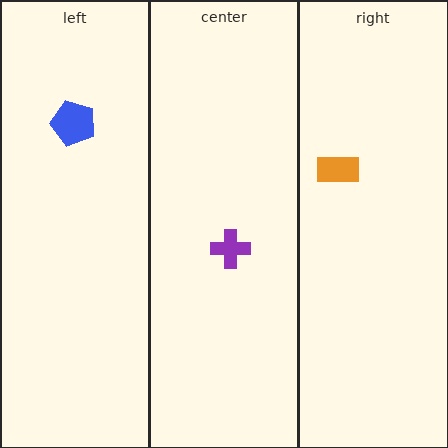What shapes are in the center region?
The purple cross.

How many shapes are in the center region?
1.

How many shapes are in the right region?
1.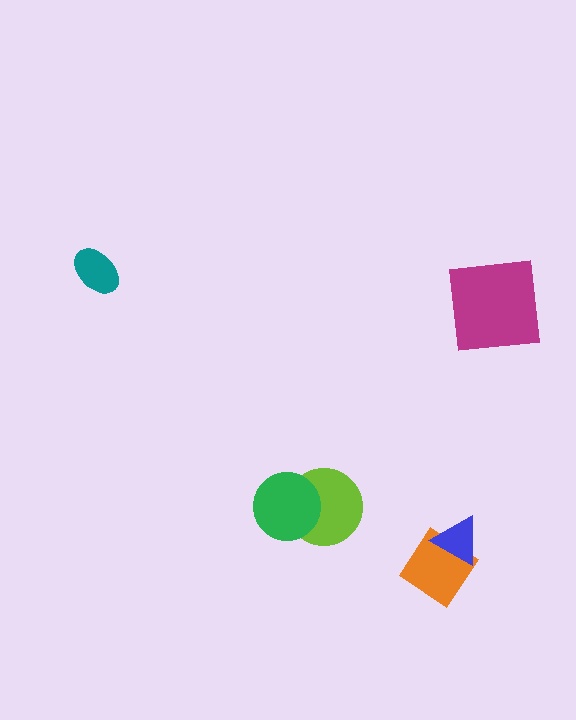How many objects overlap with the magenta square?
0 objects overlap with the magenta square.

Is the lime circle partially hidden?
Yes, it is partially covered by another shape.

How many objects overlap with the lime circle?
1 object overlaps with the lime circle.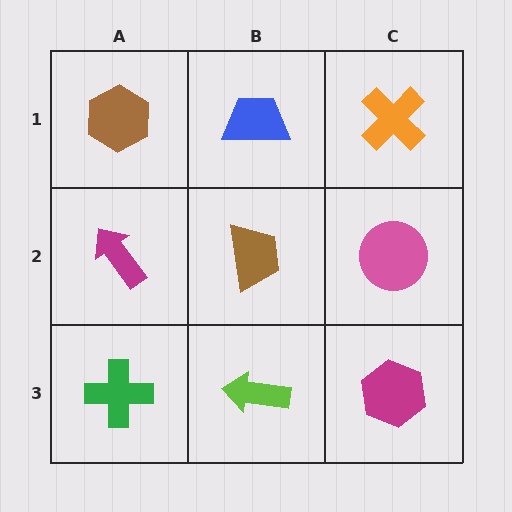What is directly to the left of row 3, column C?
A lime arrow.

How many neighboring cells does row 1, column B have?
3.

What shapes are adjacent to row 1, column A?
A magenta arrow (row 2, column A), a blue trapezoid (row 1, column B).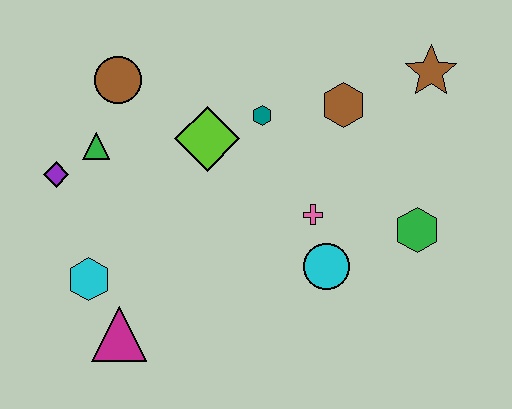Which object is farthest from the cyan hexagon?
The brown star is farthest from the cyan hexagon.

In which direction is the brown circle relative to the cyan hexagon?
The brown circle is above the cyan hexagon.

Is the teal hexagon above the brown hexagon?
No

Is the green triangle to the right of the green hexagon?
No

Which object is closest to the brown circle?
The green triangle is closest to the brown circle.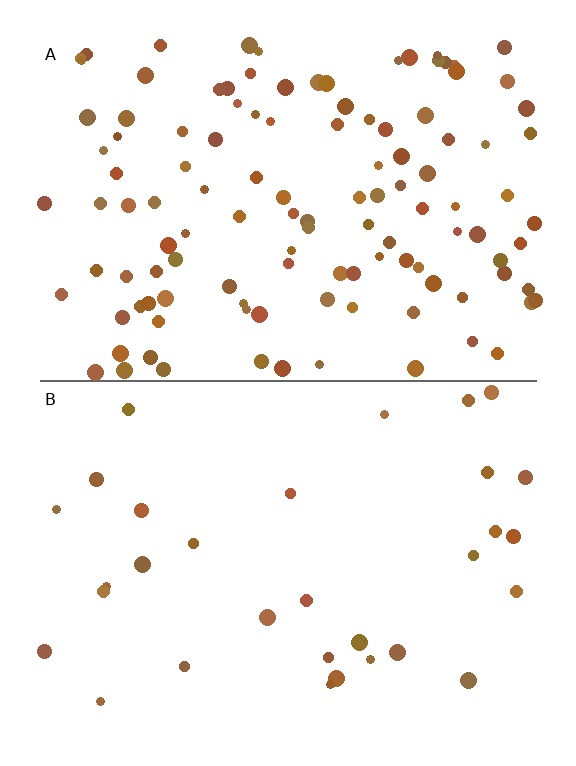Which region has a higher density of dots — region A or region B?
A (the top).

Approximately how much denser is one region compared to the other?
Approximately 3.8× — region A over region B.